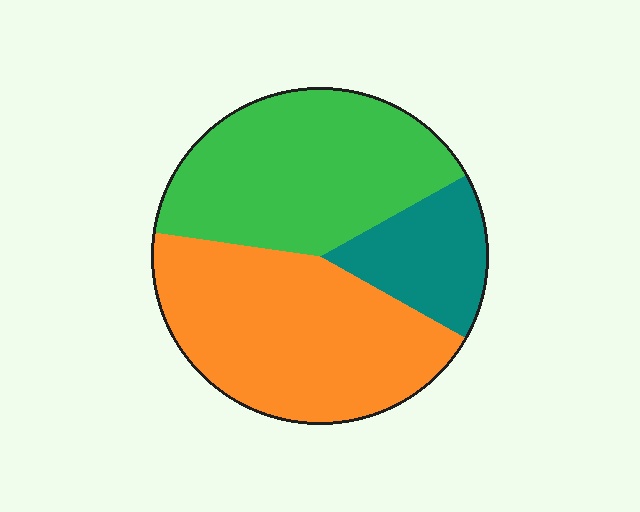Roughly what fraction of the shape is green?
Green takes up about two fifths (2/5) of the shape.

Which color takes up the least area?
Teal, at roughly 15%.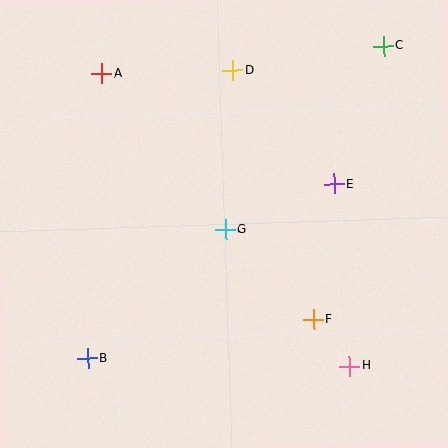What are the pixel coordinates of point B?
Point B is at (88, 358).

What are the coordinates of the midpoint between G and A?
The midpoint between G and A is at (164, 152).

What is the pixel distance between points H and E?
The distance between H and E is 183 pixels.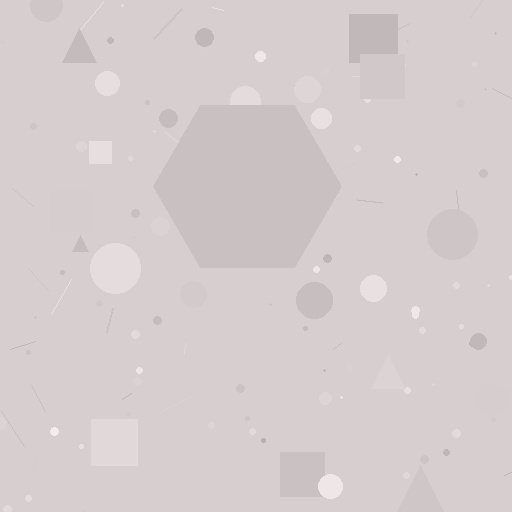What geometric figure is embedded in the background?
A hexagon is embedded in the background.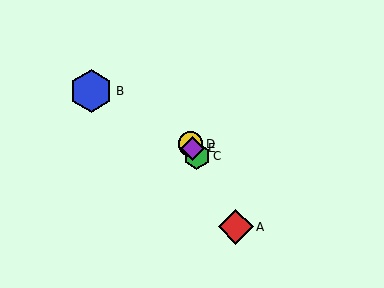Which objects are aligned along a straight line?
Objects A, C, D, E are aligned along a straight line.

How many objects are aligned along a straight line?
4 objects (A, C, D, E) are aligned along a straight line.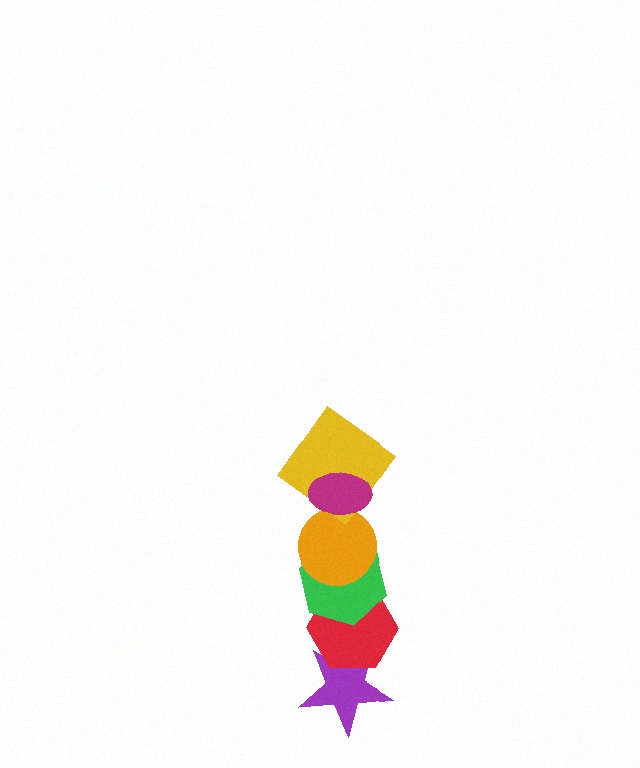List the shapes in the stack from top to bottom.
From top to bottom: the magenta ellipse, the yellow diamond, the orange circle, the green hexagon, the red hexagon, the purple star.